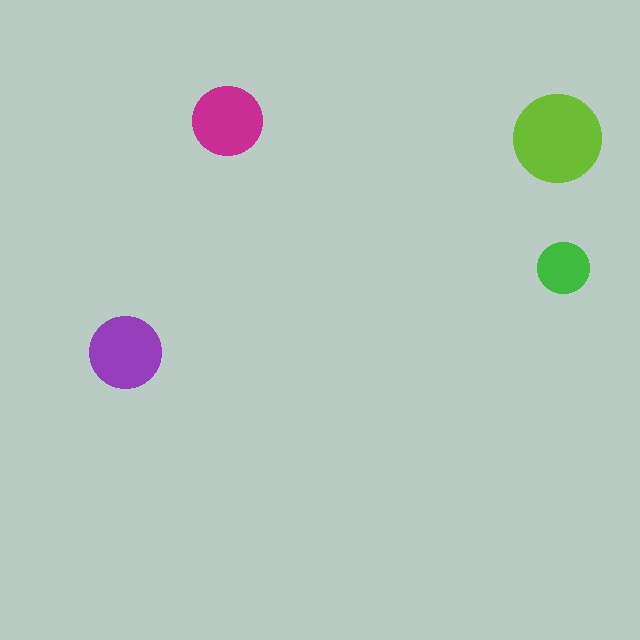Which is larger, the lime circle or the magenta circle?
The lime one.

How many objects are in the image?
There are 4 objects in the image.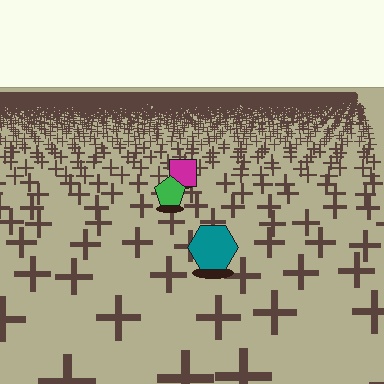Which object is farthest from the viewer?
The magenta square is farthest from the viewer. It appears smaller and the ground texture around it is denser.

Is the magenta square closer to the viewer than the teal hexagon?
No. The teal hexagon is closer — you can tell from the texture gradient: the ground texture is coarser near it.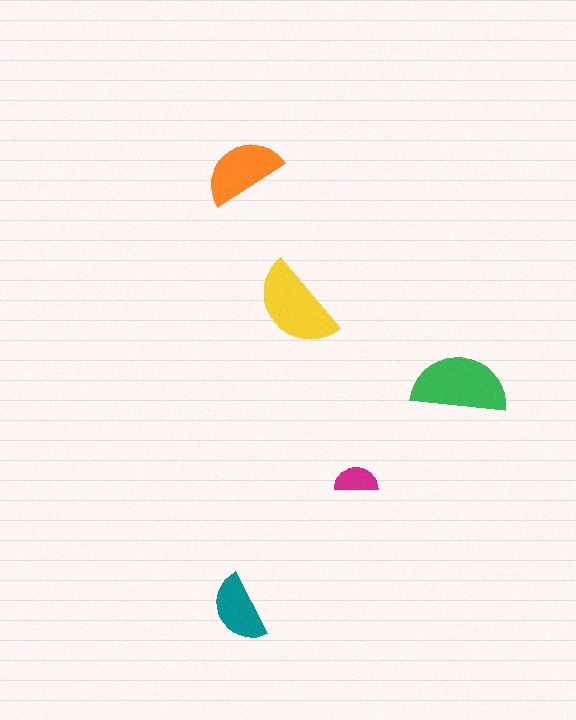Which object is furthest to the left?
The teal semicircle is leftmost.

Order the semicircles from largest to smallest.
the green one, the yellow one, the orange one, the teal one, the magenta one.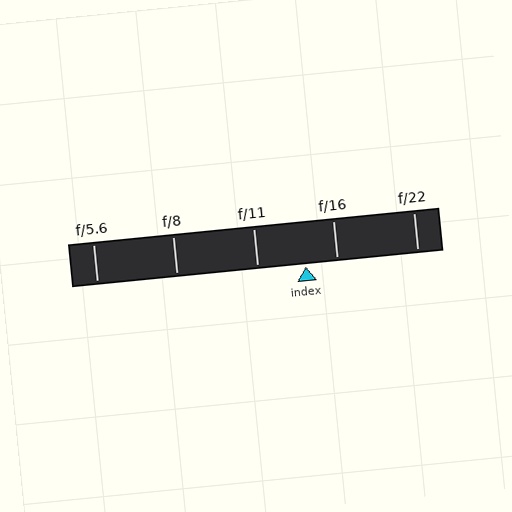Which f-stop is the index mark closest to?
The index mark is closest to f/16.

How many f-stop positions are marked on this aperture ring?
There are 5 f-stop positions marked.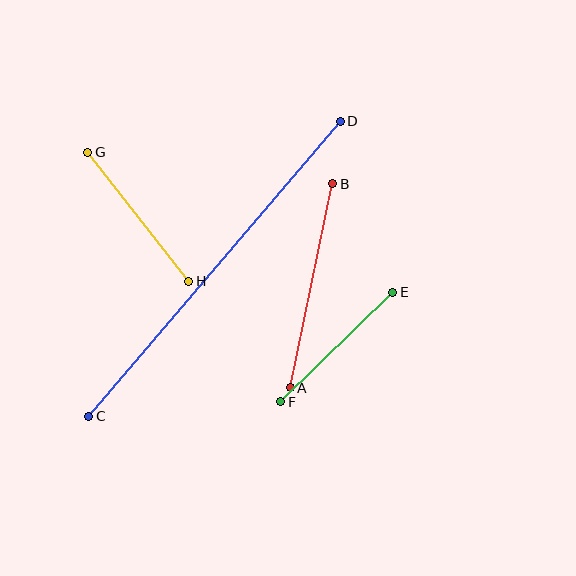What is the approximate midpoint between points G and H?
The midpoint is at approximately (138, 217) pixels.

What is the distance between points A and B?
The distance is approximately 209 pixels.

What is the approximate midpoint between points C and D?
The midpoint is at approximately (215, 269) pixels.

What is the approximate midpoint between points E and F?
The midpoint is at approximately (337, 347) pixels.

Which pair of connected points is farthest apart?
Points C and D are farthest apart.